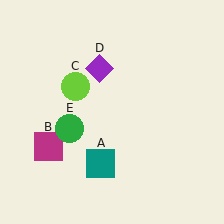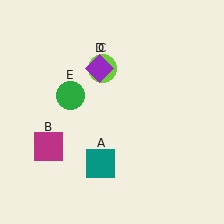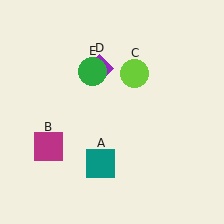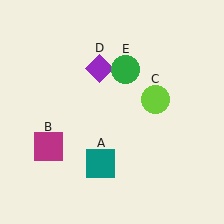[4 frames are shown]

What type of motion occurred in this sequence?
The lime circle (object C), green circle (object E) rotated clockwise around the center of the scene.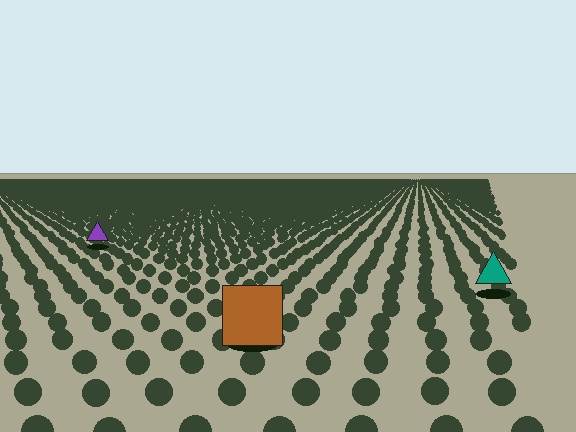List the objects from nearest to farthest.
From nearest to farthest: the brown square, the teal triangle, the purple triangle.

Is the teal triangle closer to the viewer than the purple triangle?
Yes. The teal triangle is closer — you can tell from the texture gradient: the ground texture is coarser near it.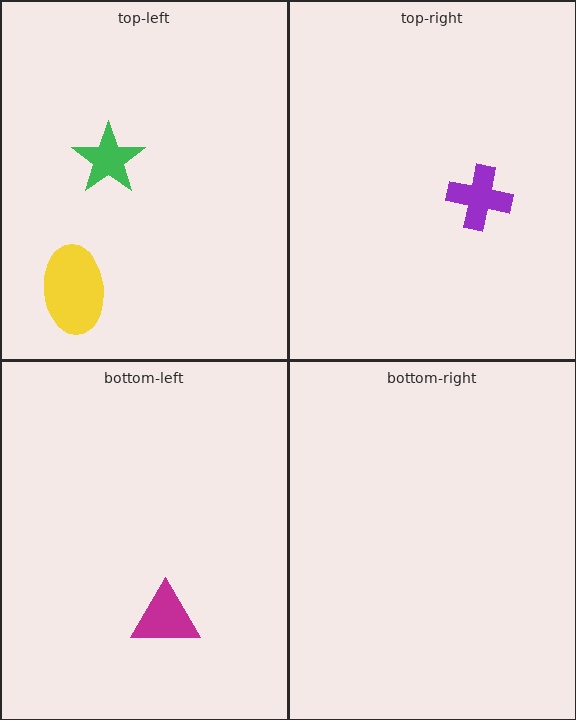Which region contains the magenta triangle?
The bottom-left region.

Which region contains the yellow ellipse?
The top-left region.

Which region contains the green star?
The top-left region.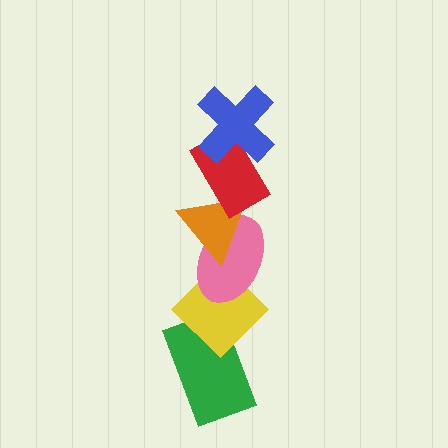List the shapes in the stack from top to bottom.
From top to bottom: the blue cross, the red rectangle, the orange triangle, the pink ellipse, the yellow diamond, the green rectangle.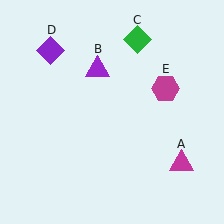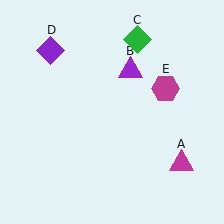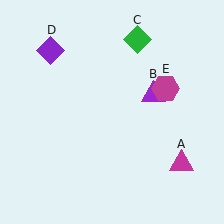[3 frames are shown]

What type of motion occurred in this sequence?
The purple triangle (object B) rotated clockwise around the center of the scene.